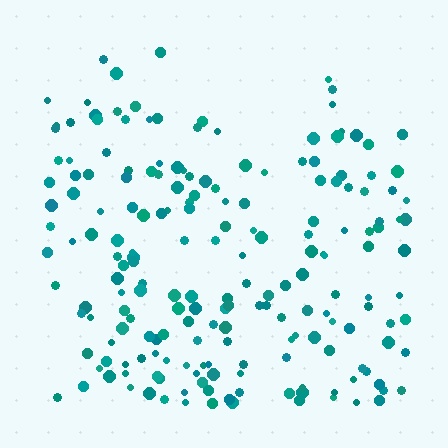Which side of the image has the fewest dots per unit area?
The top.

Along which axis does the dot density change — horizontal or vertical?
Vertical.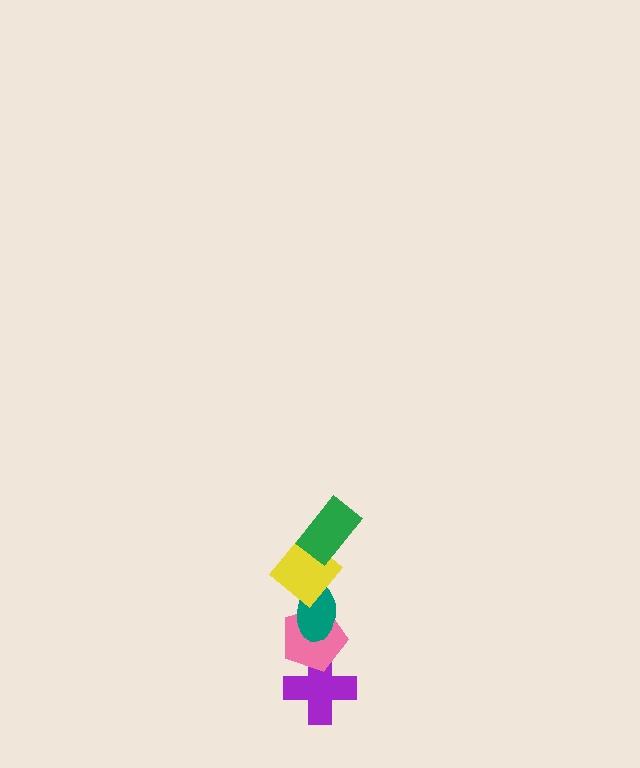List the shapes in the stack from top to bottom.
From top to bottom: the green rectangle, the yellow diamond, the teal ellipse, the pink pentagon, the purple cross.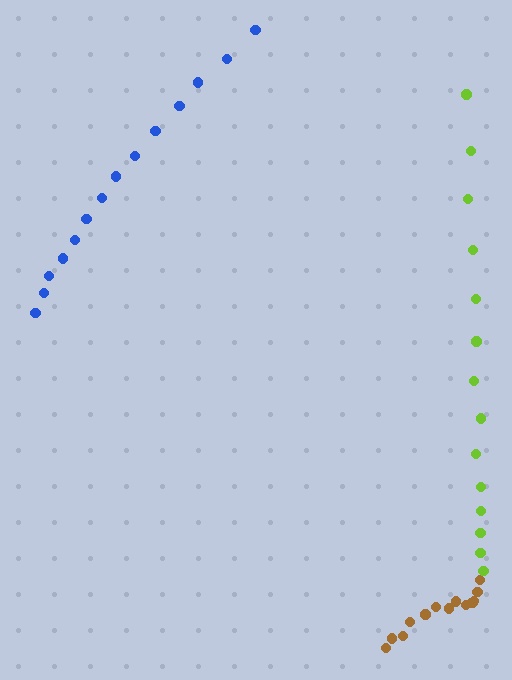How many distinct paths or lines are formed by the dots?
There are 3 distinct paths.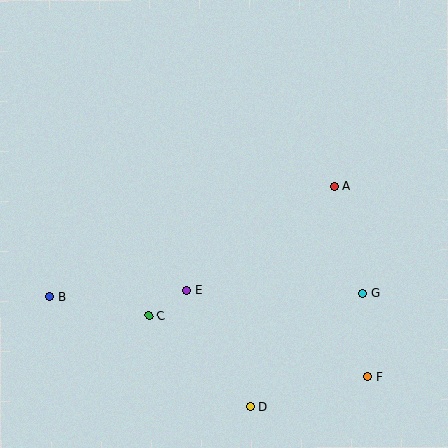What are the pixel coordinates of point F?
Point F is at (367, 377).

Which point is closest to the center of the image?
Point E at (187, 290) is closest to the center.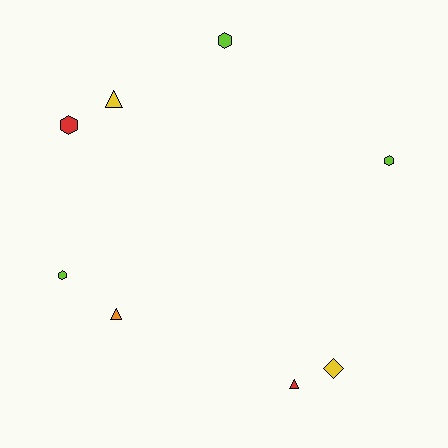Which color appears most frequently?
Lime, with 3 objects.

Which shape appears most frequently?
Hexagon, with 4 objects.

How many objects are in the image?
There are 8 objects.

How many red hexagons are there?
There is 1 red hexagon.